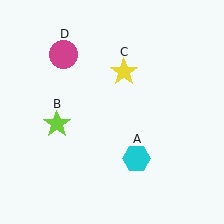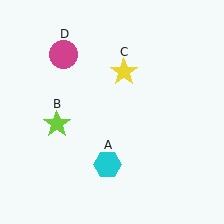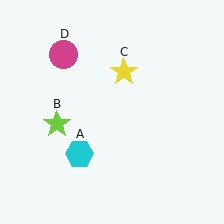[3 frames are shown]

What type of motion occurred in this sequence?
The cyan hexagon (object A) rotated clockwise around the center of the scene.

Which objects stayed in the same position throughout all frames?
Lime star (object B) and yellow star (object C) and magenta circle (object D) remained stationary.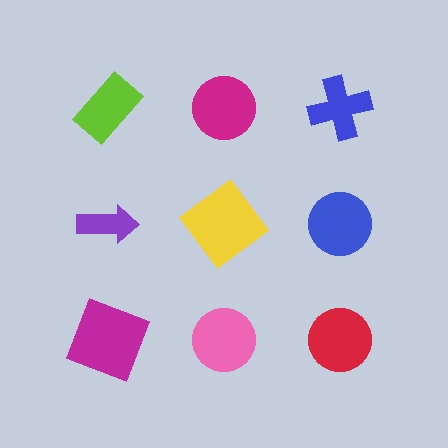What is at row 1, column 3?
A blue cross.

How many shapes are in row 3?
3 shapes.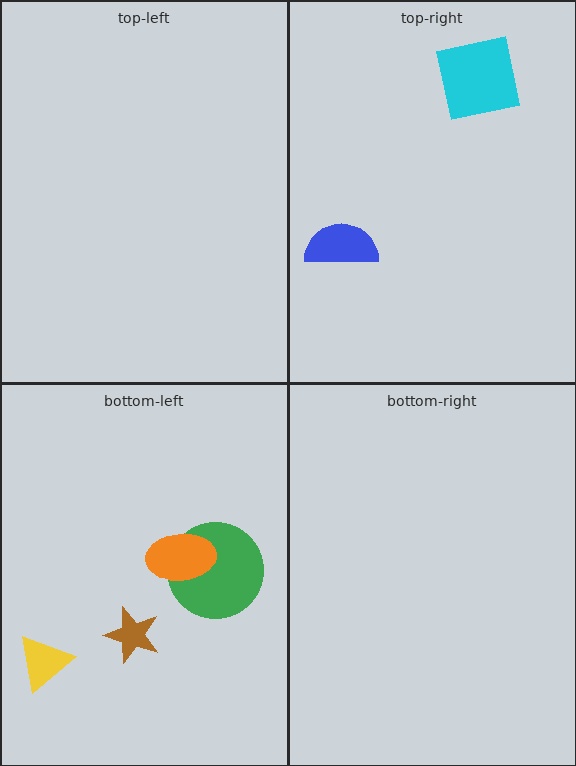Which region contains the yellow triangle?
The bottom-left region.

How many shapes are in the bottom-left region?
4.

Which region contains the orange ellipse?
The bottom-left region.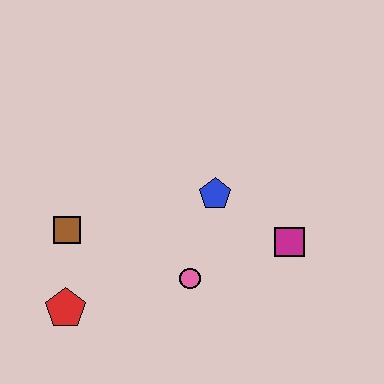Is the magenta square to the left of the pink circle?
No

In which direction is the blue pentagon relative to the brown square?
The blue pentagon is to the right of the brown square.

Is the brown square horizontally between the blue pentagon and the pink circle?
No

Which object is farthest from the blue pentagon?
The red pentagon is farthest from the blue pentagon.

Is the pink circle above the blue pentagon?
No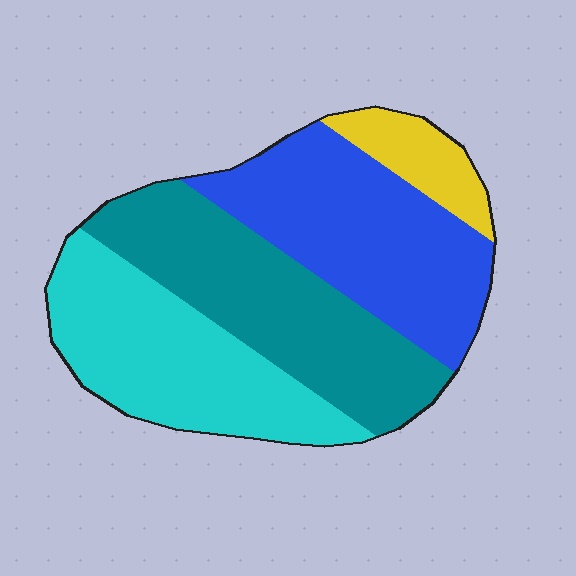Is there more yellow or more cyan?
Cyan.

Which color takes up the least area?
Yellow, at roughly 10%.